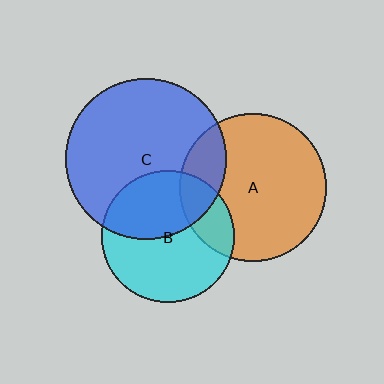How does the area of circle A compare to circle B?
Approximately 1.2 times.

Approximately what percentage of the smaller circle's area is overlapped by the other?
Approximately 40%.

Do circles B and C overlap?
Yes.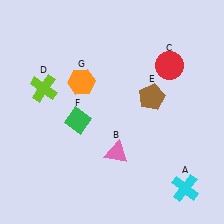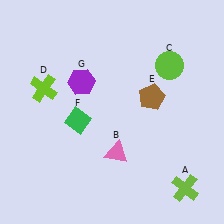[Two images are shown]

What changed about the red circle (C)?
In Image 1, C is red. In Image 2, it changed to lime.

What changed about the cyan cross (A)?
In Image 1, A is cyan. In Image 2, it changed to lime.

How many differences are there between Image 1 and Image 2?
There are 3 differences between the two images.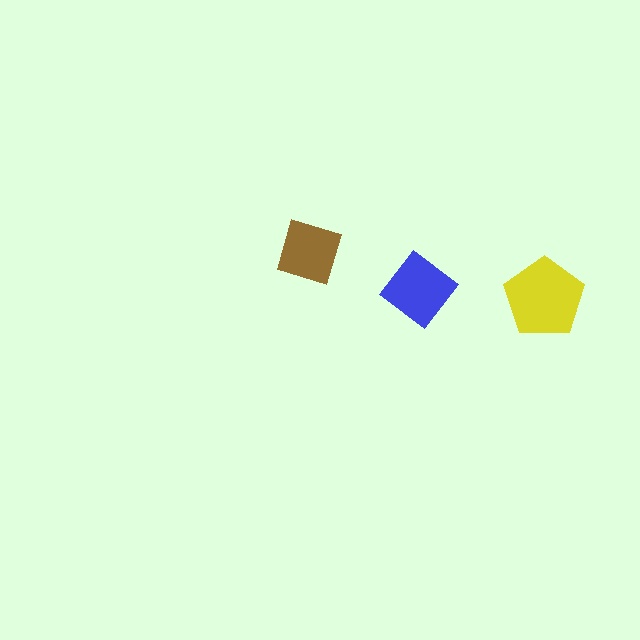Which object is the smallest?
The brown diamond.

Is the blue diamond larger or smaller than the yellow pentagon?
Smaller.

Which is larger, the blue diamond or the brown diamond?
The blue diamond.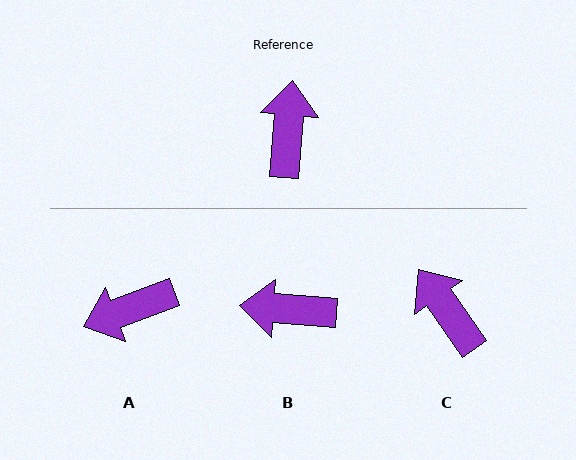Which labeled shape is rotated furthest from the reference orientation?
A, about 116 degrees away.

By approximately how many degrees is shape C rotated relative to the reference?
Approximately 40 degrees counter-clockwise.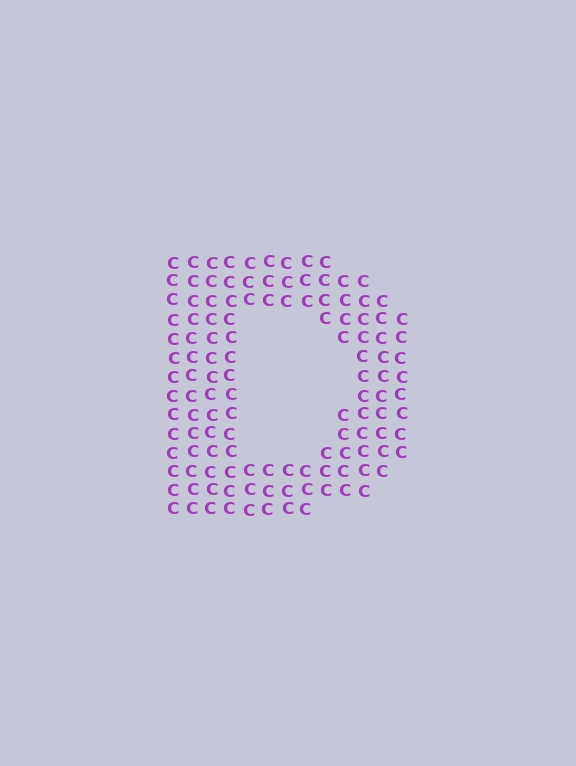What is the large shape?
The large shape is the letter D.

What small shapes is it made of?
It is made of small letter C's.